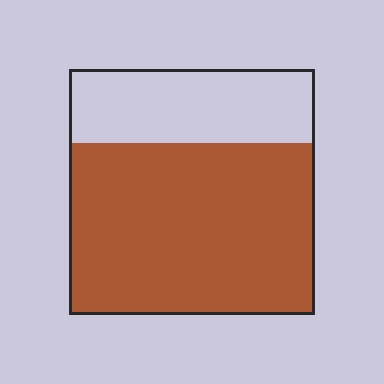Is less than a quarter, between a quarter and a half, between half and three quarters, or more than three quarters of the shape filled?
Between half and three quarters.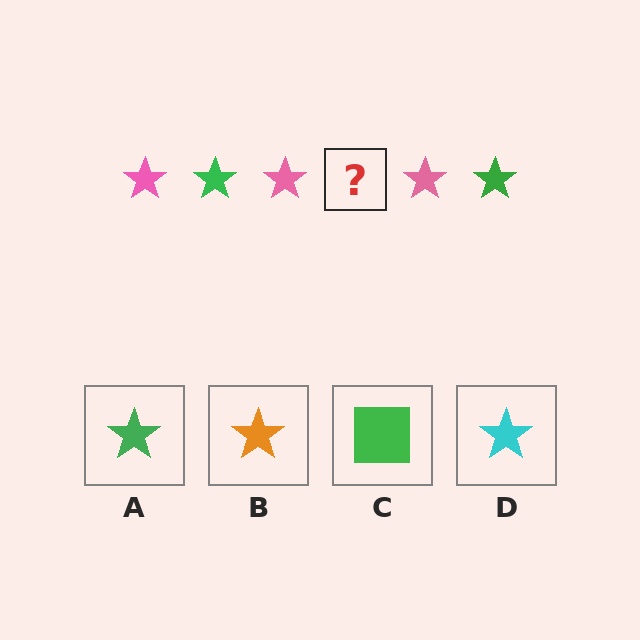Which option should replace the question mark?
Option A.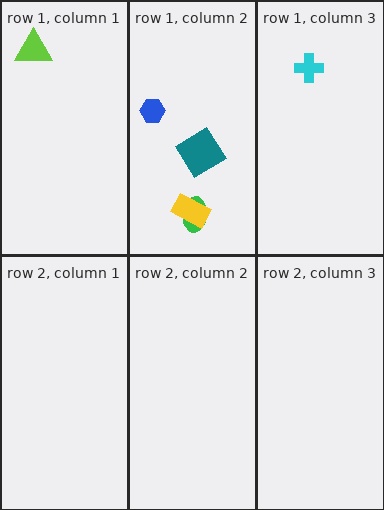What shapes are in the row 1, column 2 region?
The green ellipse, the teal diamond, the blue hexagon, the yellow rectangle.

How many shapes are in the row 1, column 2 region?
4.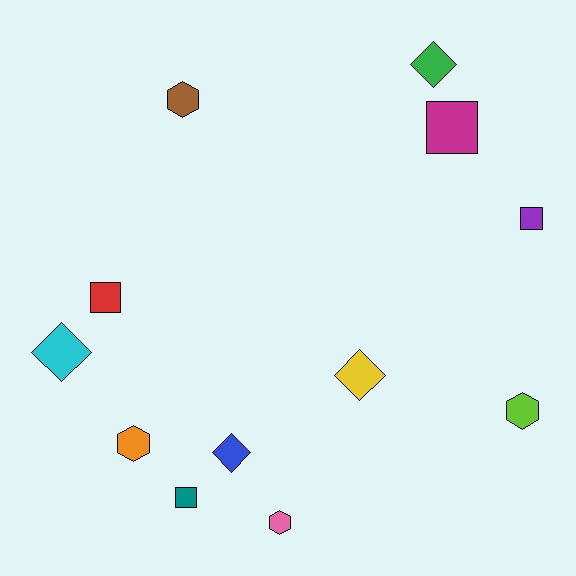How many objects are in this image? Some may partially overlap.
There are 12 objects.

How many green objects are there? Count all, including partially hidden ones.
There is 1 green object.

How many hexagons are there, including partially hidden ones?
There are 4 hexagons.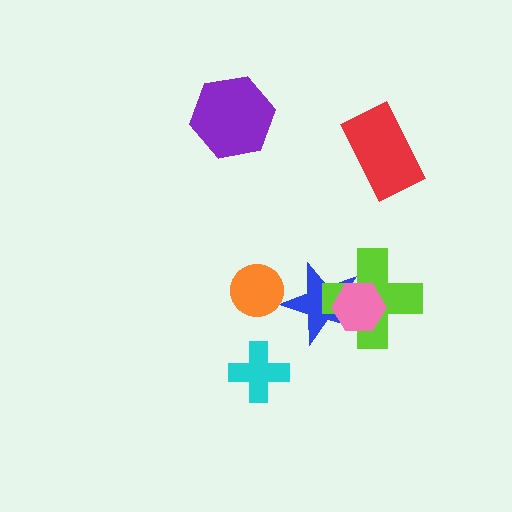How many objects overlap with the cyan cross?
0 objects overlap with the cyan cross.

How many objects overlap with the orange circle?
0 objects overlap with the orange circle.